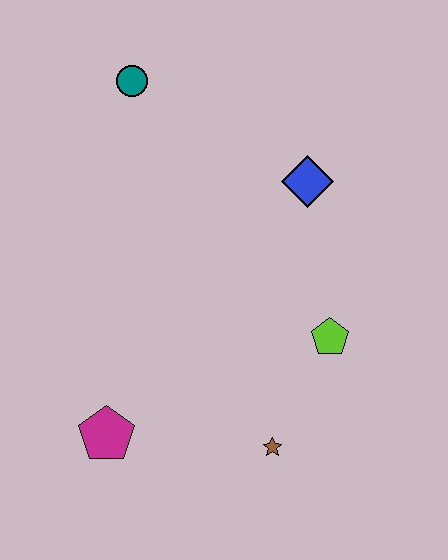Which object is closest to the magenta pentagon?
The brown star is closest to the magenta pentagon.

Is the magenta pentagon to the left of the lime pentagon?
Yes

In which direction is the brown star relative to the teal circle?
The brown star is below the teal circle.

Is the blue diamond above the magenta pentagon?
Yes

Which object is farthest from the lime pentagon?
The teal circle is farthest from the lime pentagon.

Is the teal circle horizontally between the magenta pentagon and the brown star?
Yes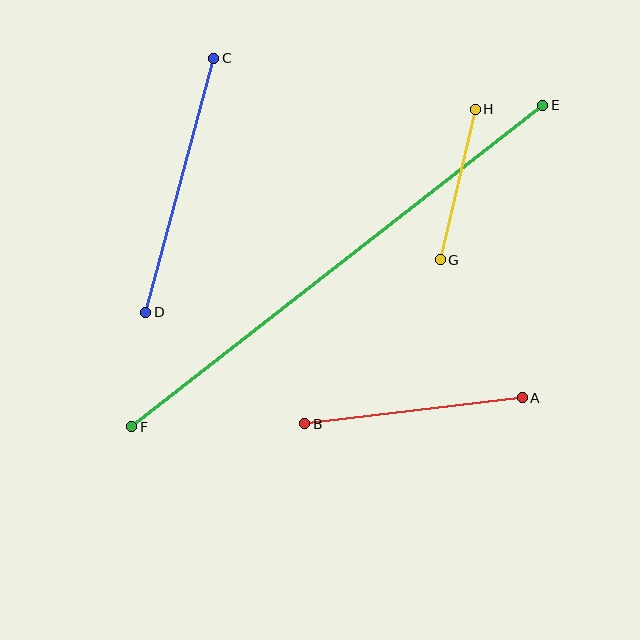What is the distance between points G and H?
The distance is approximately 154 pixels.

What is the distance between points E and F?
The distance is approximately 522 pixels.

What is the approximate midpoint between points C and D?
The midpoint is at approximately (180, 185) pixels.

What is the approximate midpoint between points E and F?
The midpoint is at approximately (337, 266) pixels.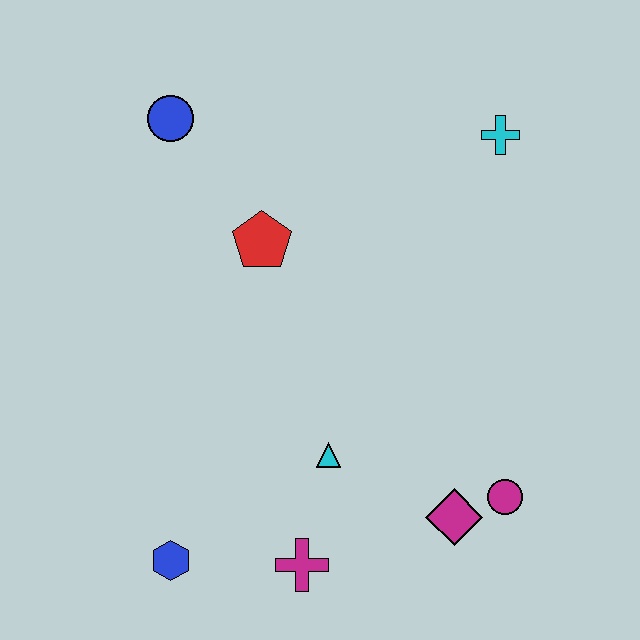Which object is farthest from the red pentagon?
The magenta circle is farthest from the red pentagon.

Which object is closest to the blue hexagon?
The magenta cross is closest to the blue hexagon.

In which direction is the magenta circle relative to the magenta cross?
The magenta circle is to the right of the magenta cross.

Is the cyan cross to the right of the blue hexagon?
Yes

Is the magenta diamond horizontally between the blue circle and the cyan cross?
Yes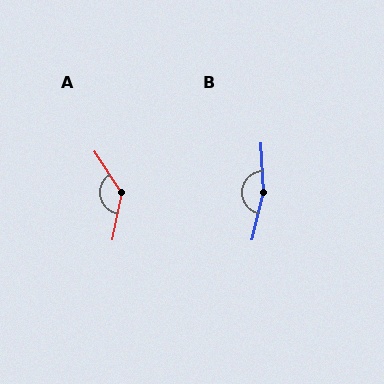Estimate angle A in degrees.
Approximately 136 degrees.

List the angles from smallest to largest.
A (136°), B (164°).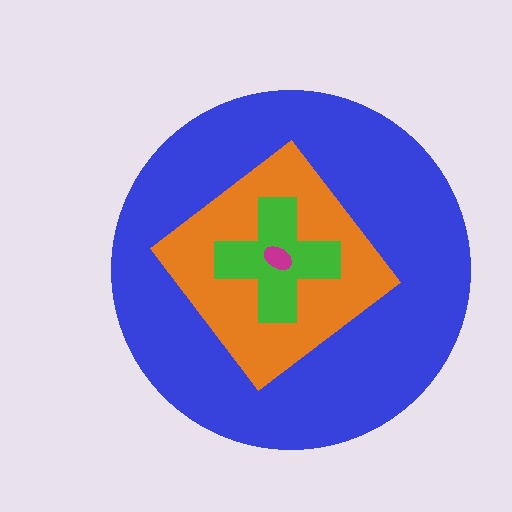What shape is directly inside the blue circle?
The orange diamond.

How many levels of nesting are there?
4.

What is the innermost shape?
The magenta ellipse.